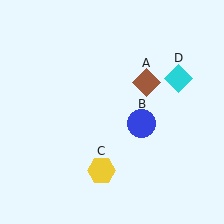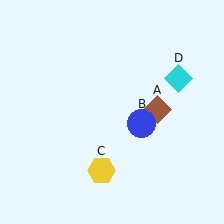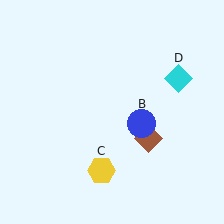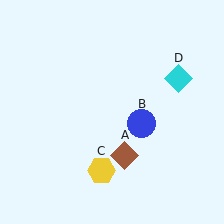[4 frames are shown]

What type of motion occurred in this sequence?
The brown diamond (object A) rotated clockwise around the center of the scene.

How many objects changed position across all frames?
1 object changed position: brown diamond (object A).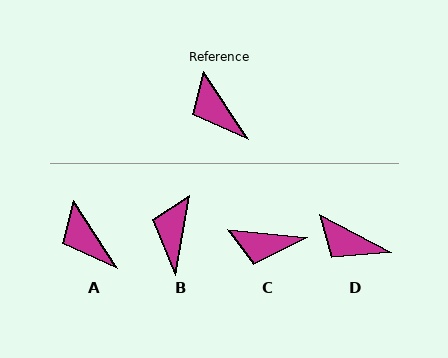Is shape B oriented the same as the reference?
No, it is off by about 43 degrees.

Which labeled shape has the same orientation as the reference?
A.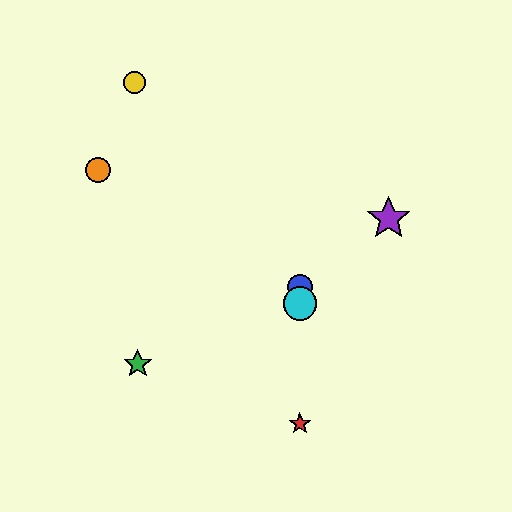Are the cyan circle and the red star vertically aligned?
Yes, both are at x≈300.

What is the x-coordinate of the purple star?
The purple star is at x≈389.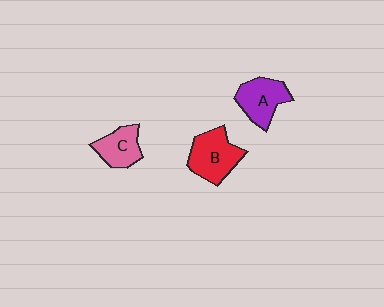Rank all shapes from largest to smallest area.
From largest to smallest: B (red), A (purple), C (pink).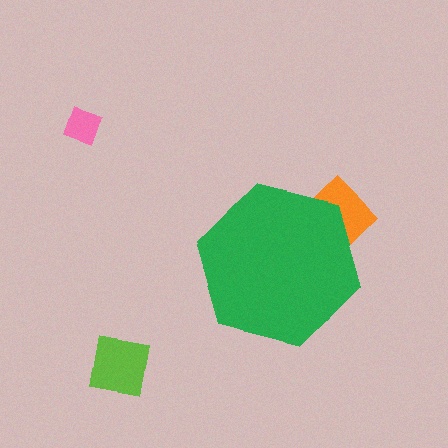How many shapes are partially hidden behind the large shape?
1 shape is partially hidden.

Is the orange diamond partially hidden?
Yes, the orange diamond is partially hidden behind the green hexagon.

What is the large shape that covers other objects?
A green hexagon.